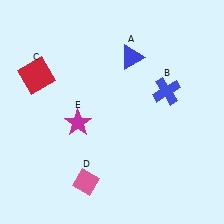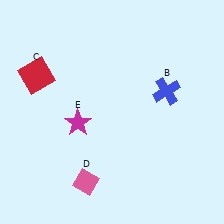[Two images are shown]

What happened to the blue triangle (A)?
The blue triangle (A) was removed in Image 2. It was in the top-right area of Image 1.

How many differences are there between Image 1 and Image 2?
There is 1 difference between the two images.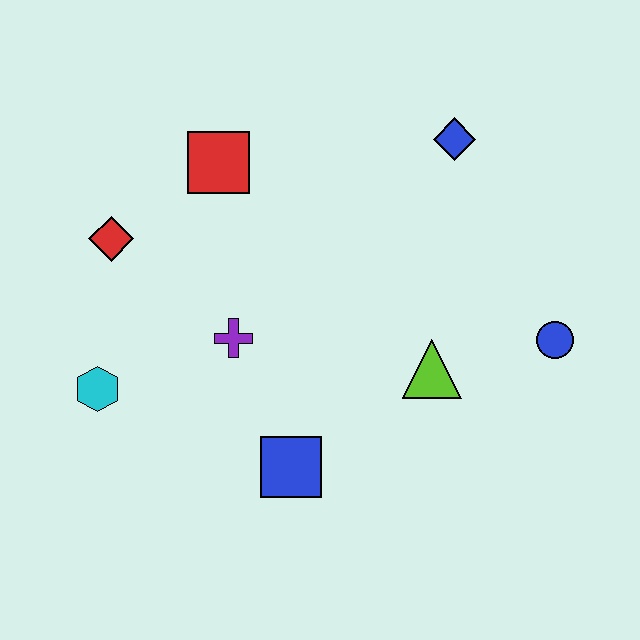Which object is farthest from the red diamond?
The blue circle is farthest from the red diamond.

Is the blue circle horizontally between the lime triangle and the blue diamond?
No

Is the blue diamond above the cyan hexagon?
Yes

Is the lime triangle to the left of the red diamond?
No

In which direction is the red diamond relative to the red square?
The red diamond is to the left of the red square.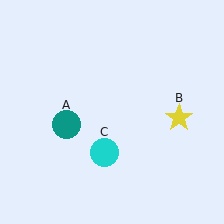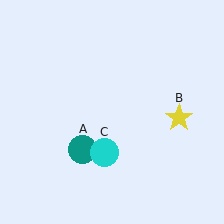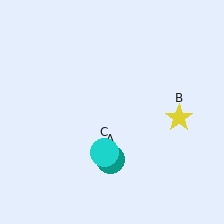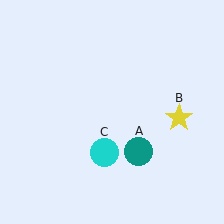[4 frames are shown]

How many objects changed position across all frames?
1 object changed position: teal circle (object A).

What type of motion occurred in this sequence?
The teal circle (object A) rotated counterclockwise around the center of the scene.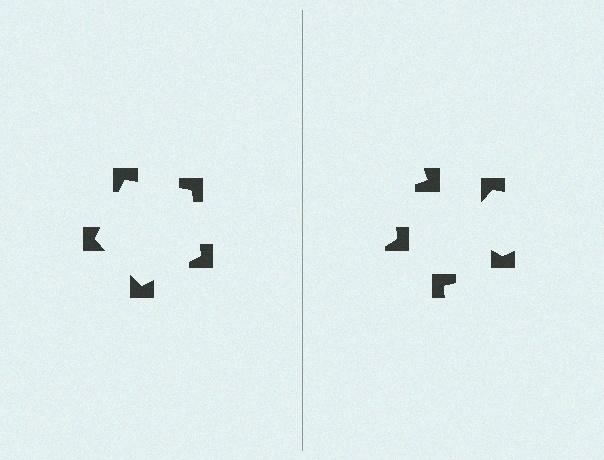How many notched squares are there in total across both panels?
10 — 5 on each side.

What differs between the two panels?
The notched squares are positioned identically on both sides; only the wedge orientations differ. On the left they align to a pentagon; on the right they are misaligned.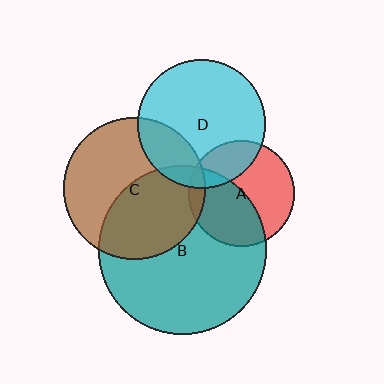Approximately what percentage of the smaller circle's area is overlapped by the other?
Approximately 25%.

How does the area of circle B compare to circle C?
Approximately 1.4 times.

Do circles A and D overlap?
Yes.